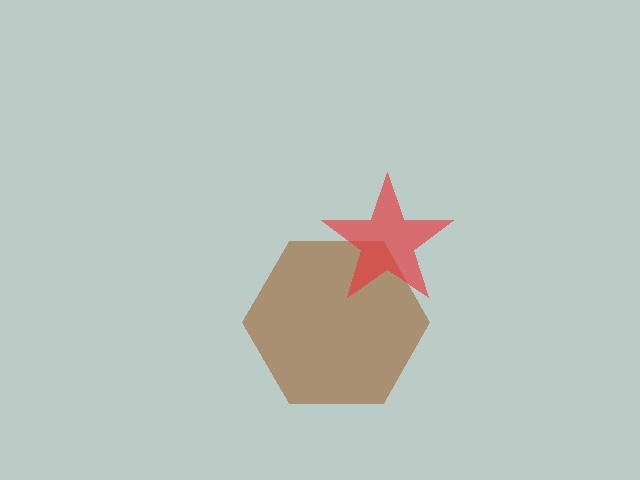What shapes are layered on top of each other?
The layered shapes are: a brown hexagon, a red star.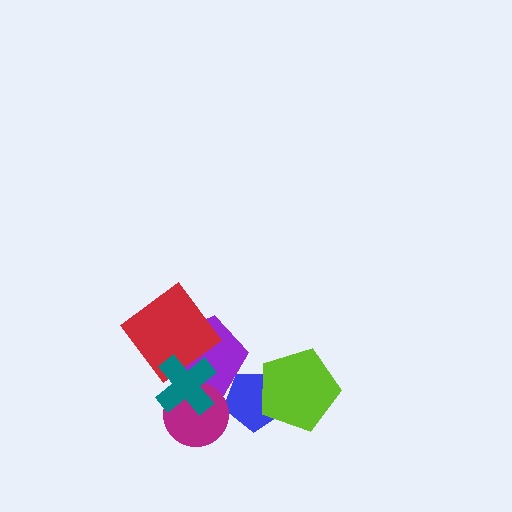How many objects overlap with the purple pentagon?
4 objects overlap with the purple pentagon.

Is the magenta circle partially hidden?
Yes, it is partially covered by another shape.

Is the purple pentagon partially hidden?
Yes, it is partially covered by another shape.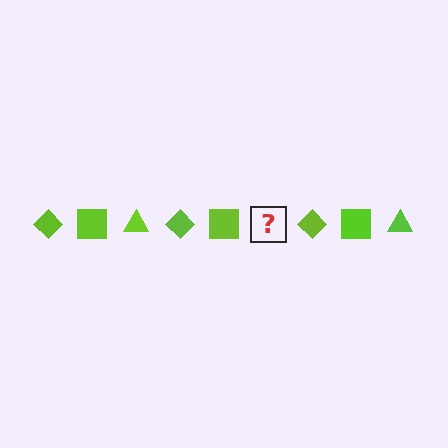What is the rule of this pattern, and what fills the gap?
The rule is that the pattern cycles through diamond, square, triangle shapes in lime. The gap should be filled with a lime triangle.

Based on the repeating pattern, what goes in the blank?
The blank should be a lime triangle.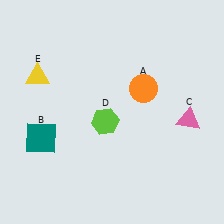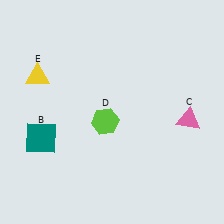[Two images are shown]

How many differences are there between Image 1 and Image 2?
There is 1 difference between the two images.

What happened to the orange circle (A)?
The orange circle (A) was removed in Image 2. It was in the top-right area of Image 1.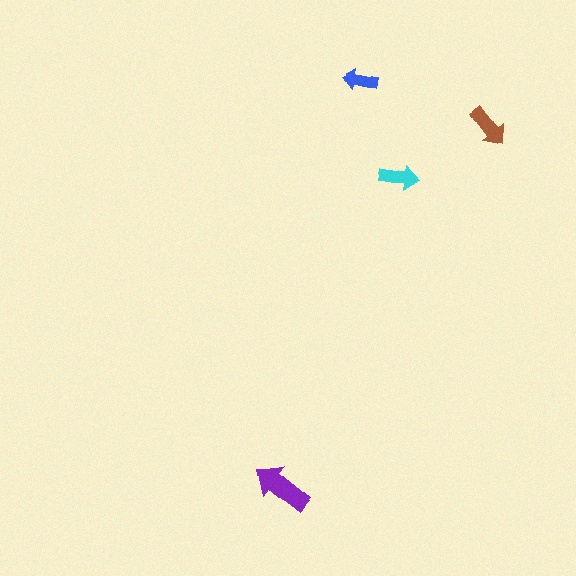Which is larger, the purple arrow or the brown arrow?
The purple one.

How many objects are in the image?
There are 4 objects in the image.